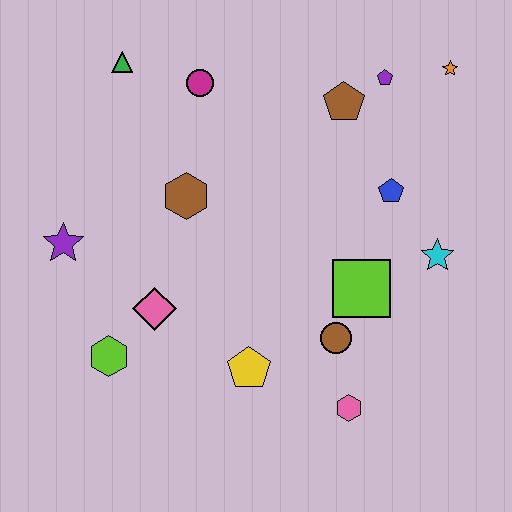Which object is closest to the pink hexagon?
The brown circle is closest to the pink hexagon.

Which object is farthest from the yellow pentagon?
The orange star is farthest from the yellow pentagon.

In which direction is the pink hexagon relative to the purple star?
The pink hexagon is to the right of the purple star.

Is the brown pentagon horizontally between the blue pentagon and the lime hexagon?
Yes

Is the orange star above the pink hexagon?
Yes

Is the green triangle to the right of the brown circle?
No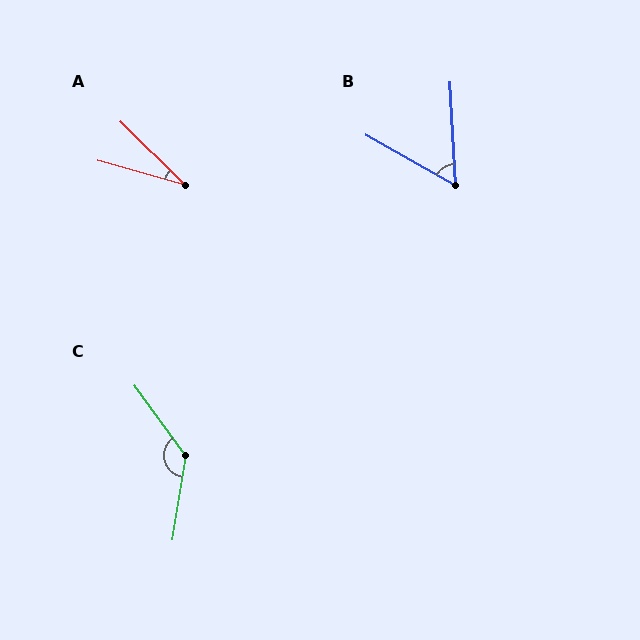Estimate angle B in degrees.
Approximately 58 degrees.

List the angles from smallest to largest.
A (29°), B (58°), C (135°).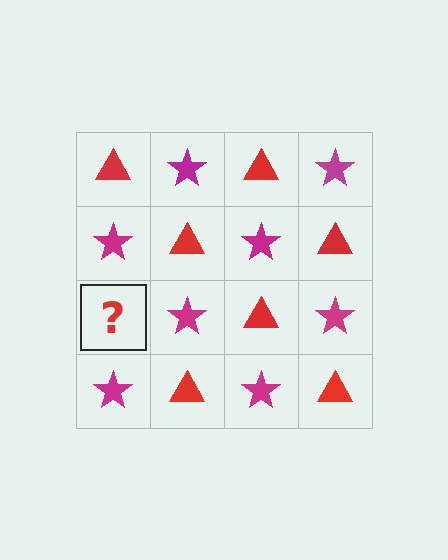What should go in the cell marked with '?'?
The missing cell should contain a red triangle.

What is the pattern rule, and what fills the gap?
The rule is that it alternates red triangle and magenta star in a checkerboard pattern. The gap should be filled with a red triangle.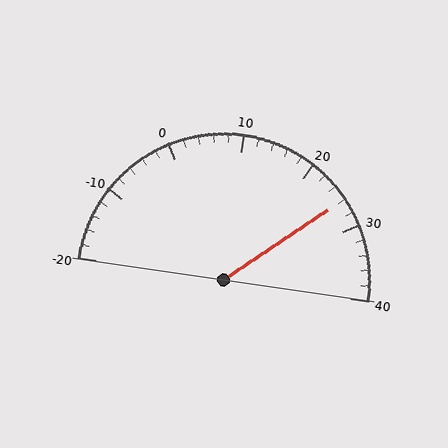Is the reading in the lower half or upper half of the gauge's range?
The reading is in the upper half of the range (-20 to 40).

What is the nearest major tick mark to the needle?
The nearest major tick mark is 30.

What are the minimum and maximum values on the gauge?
The gauge ranges from -20 to 40.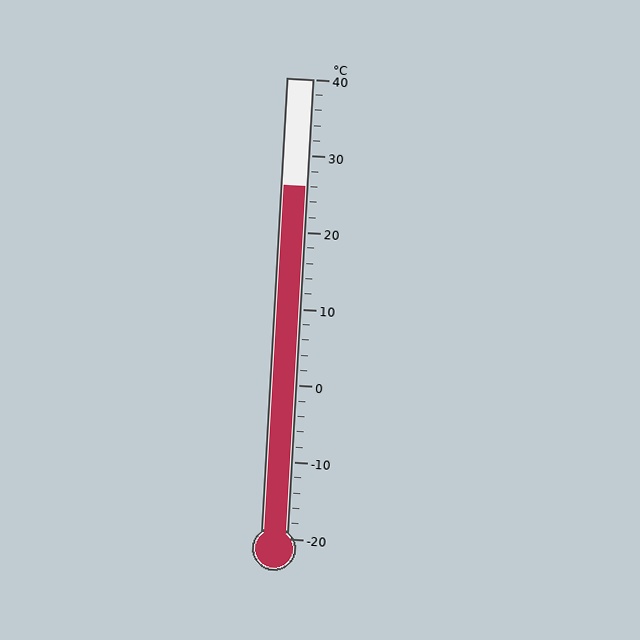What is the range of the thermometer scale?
The thermometer scale ranges from -20°C to 40°C.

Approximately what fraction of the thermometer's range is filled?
The thermometer is filled to approximately 75% of its range.